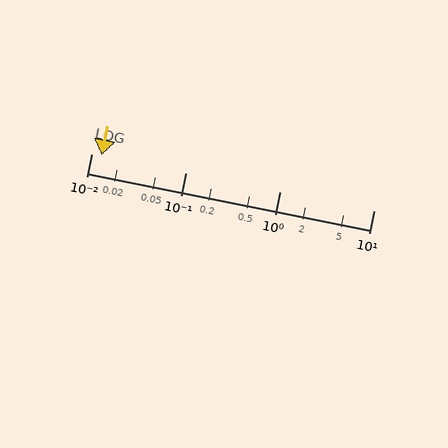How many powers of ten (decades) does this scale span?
The scale spans 3 decades, from 0.01 to 10.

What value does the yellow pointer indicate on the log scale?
The pointer indicates approximately 0.013.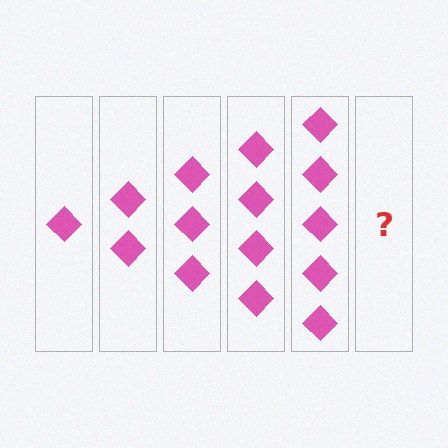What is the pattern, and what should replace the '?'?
The pattern is that each step adds one more diamond. The '?' should be 6 diamonds.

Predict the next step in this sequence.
The next step is 6 diamonds.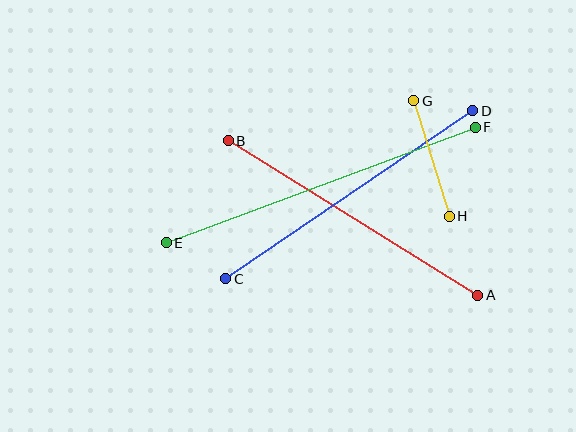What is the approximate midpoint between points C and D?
The midpoint is at approximately (349, 195) pixels.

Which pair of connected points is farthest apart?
Points E and F are farthest apart.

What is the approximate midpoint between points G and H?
The midpoint is at approximately (432, 158) pixels.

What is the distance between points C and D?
The distance is approximately 299 pixels.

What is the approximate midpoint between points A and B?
The midpoint is at approximately (353, 218) pixels.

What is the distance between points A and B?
The distance is approximately 294 pixels.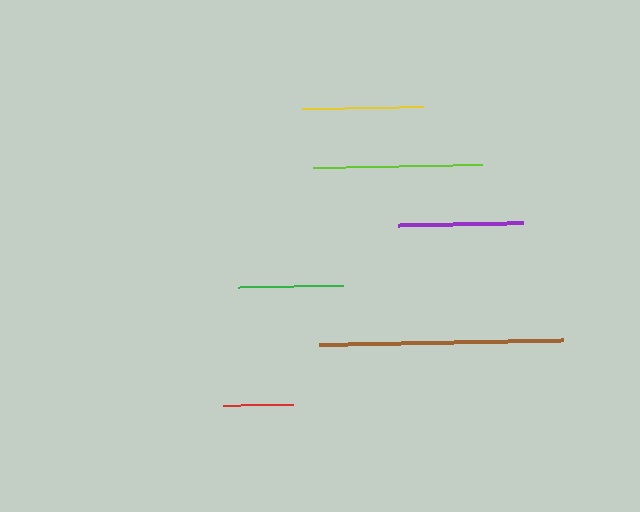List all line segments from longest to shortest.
From longest to shortest: brown, lime, purple, yellow, green, red.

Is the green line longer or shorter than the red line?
The green line is longer than the red line.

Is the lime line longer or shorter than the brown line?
The brown line is longer than the lime line.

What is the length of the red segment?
The red segment is approximately 70 pixels long.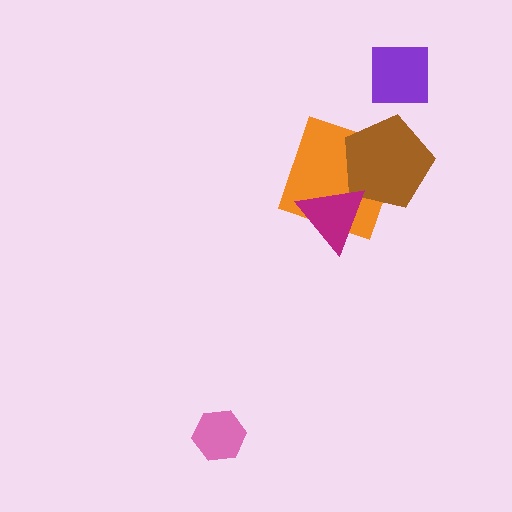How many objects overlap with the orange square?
2 objects overlap with the orange square.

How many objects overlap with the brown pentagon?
2 objects overlap with the brown pentagon.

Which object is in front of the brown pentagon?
The magenta triangle is in front of the brown pentagon.